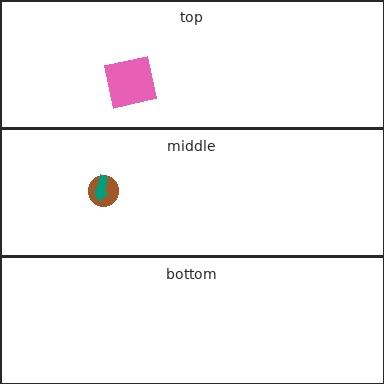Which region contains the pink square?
The top region.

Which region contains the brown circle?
The middle region.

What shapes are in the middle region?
The brown circle, the teal arrow.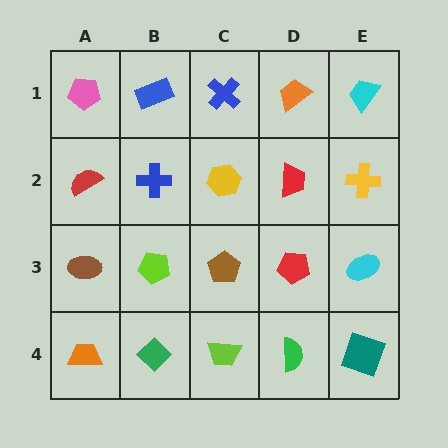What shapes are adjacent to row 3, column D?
A red trapezoid (row 2, column D), a green semicircle (row 4, column D), a brown pentagon (row 3, column C), a cyan ellipse (row 3, column E).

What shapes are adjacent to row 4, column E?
A cyan ellipse (row 3, column E), a green semicircle (row 4, column D).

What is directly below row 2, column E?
A cyan ellipse.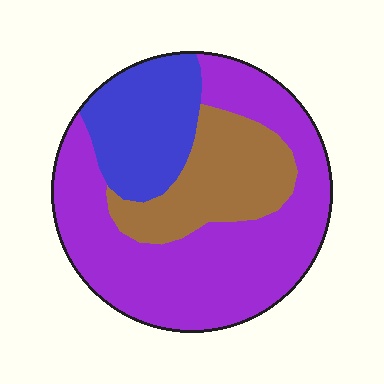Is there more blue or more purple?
Purple.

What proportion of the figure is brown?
Brown covers about 20% of the figure.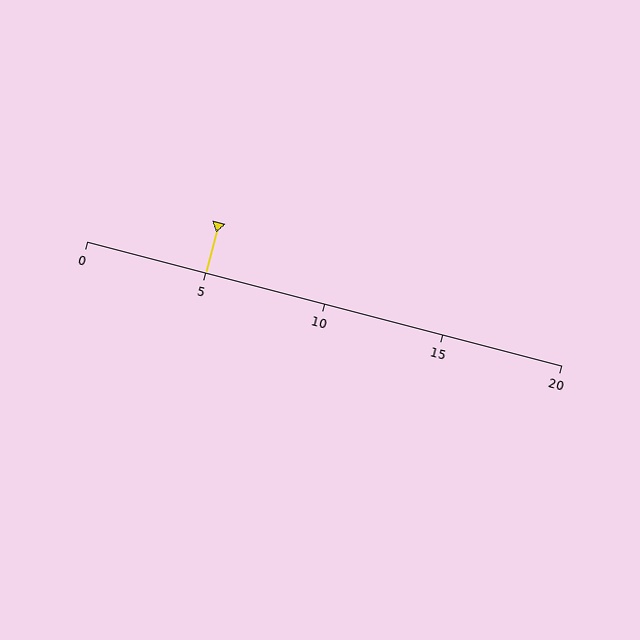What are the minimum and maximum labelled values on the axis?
The axis runs from 0 to 20.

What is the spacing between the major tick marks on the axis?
The major ticks are spaced 5 apart.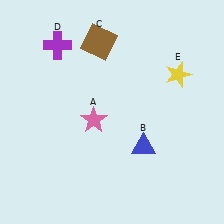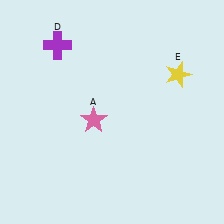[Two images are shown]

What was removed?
The blue triangle (B), the brown square (C) were removed in Image 2.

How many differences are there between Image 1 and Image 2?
There are 2 differences between the two images.